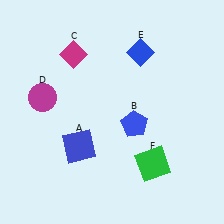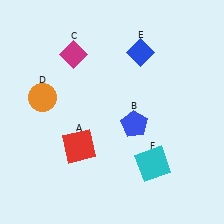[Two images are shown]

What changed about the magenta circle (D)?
In Image 1, D is magenta. In Image 2, it changed to orange.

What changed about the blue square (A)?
In Image 1, A is blue. In Image 2, it changed to red.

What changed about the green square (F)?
In Image 1, F is green. In Image 2, it changed to cyan.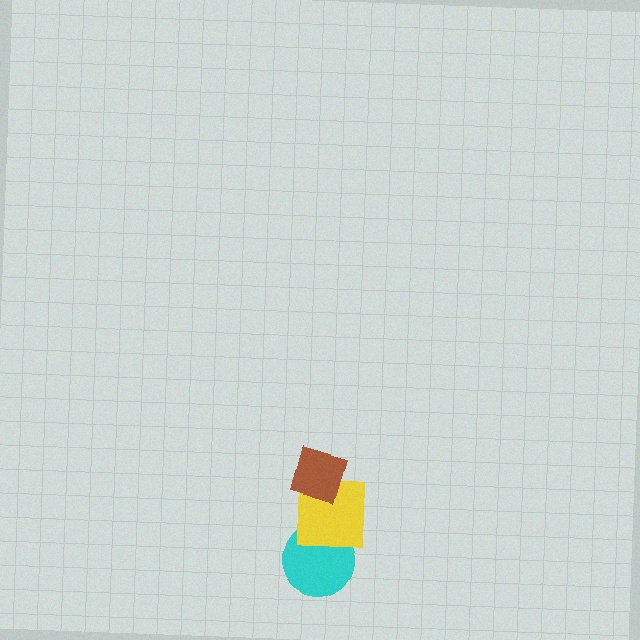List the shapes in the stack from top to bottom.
From top to bottom: the brown diamond, the yellow square, the cyan circle.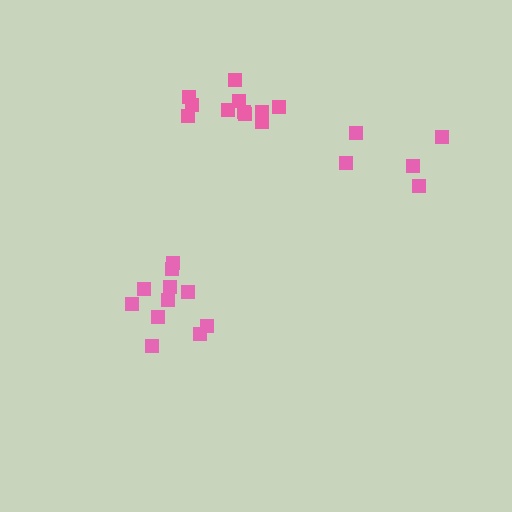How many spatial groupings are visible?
There are 3 spatial groupings.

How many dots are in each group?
Group 1: 5 dots, Group 2: 11 dots, Group 3: 11 dots (27 total).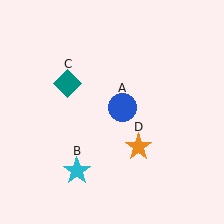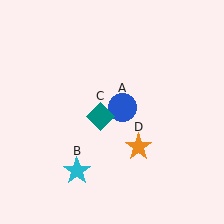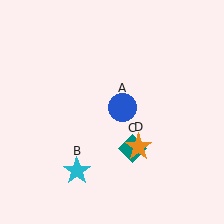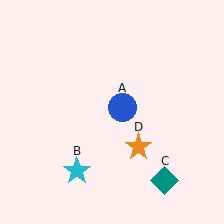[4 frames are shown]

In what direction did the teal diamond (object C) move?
The teal diamond (object C) moved down and to the right.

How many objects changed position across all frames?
1 object changed position: teal diamond (object C).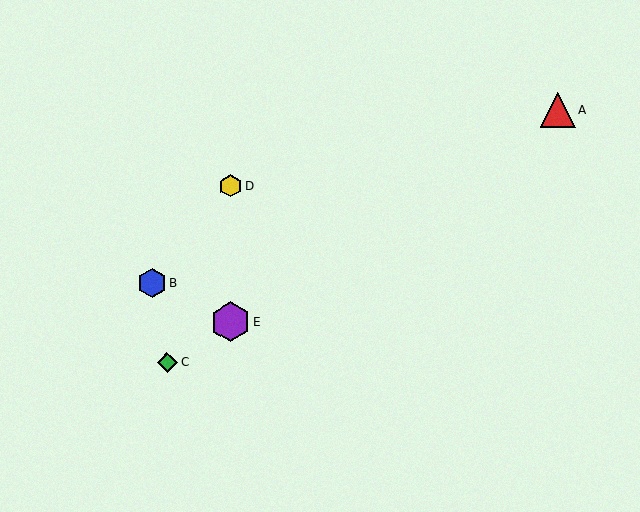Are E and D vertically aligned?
Yes, both are at x≈231.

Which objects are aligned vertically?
Objects D, E are aligned vertically.